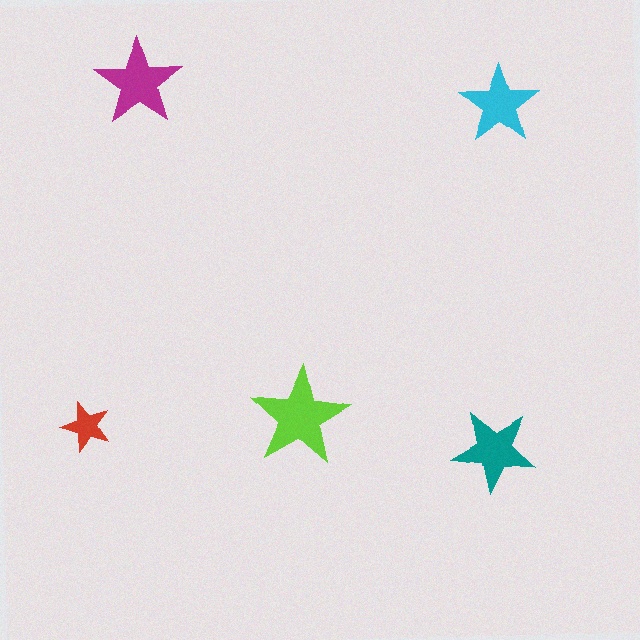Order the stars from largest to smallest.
the lime one, the magenta one, the teal one, the cyan one, the red one.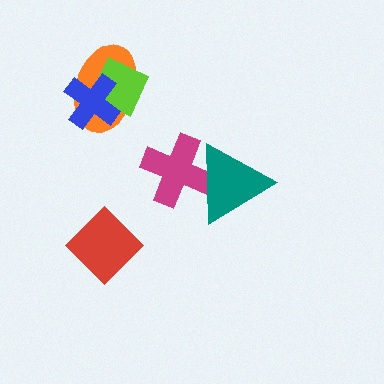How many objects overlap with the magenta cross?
1 object overlaps with the magenta cross.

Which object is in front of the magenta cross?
The teal triangle is in front of the magenta cross.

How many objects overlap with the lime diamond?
2 objects overlap with the lime diamond.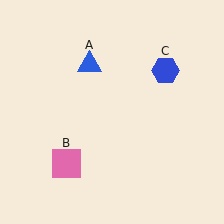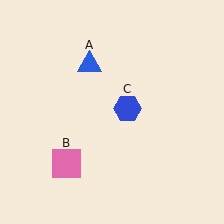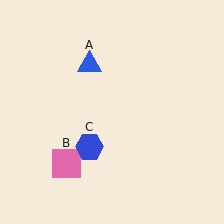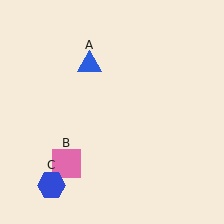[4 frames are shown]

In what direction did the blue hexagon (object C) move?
The blue hexagon (object C) moved down and to the left.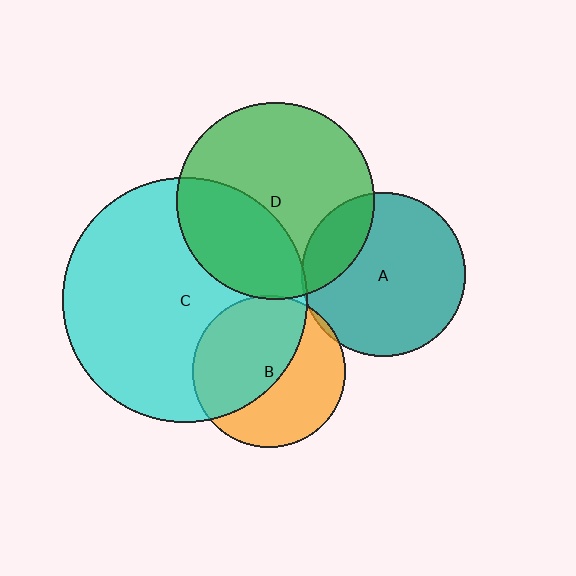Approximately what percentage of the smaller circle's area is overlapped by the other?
Approximately 35%.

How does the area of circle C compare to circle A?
Approximately 2.2 times.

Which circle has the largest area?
Circle C (cyan).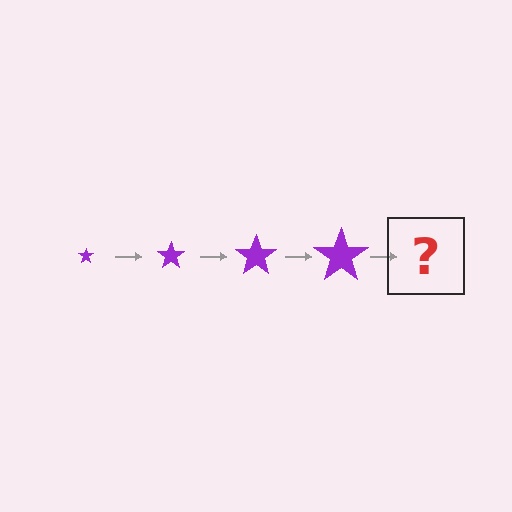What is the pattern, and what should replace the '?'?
The pattern is that the star gets progressively larger each step. The '?' should be a purple star, larger than the previous one.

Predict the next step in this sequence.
The next step is a purple star, larger than the previous one.